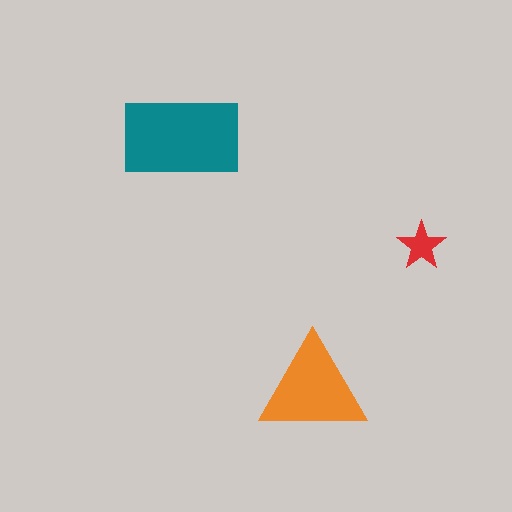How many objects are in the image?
There are 3 objects in the image.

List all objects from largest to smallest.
The teal rectangle, the orange triangle, the red star.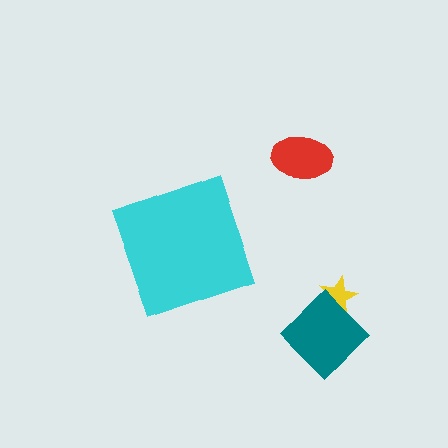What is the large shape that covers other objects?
A cyan diamond.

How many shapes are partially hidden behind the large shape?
0 shapes are partially hidden.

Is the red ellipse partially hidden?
No, the red ellipse is fully visible.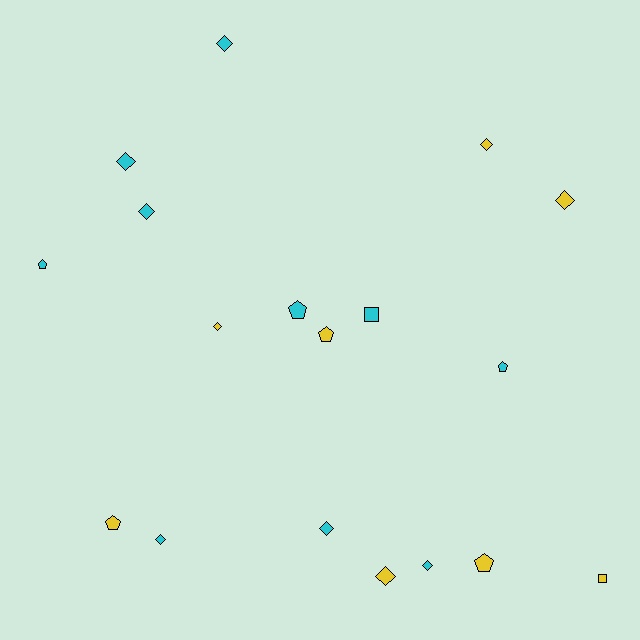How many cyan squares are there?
There is 1 cyan square.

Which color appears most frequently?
Cyan, with 10 objects.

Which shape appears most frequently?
Diamond, with 10 objects.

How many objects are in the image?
There are 18 objects.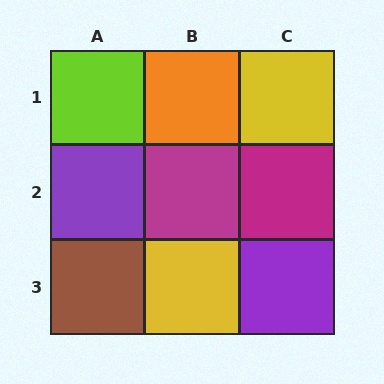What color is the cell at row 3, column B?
Yellow.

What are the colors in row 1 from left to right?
Lime, orange, yellow.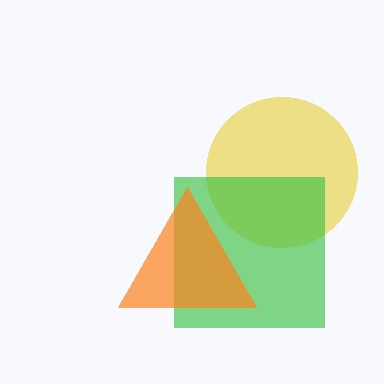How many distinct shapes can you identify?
There are 3 distinct shapes: a yellow circle, a green square, an orange triangle.